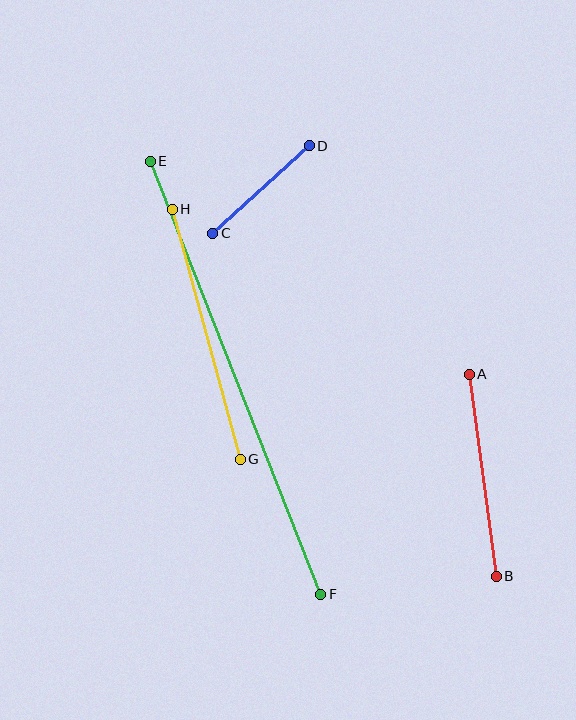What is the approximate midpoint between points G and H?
The midpoint is at approximately (206, 334) pixels.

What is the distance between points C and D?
The distance is approximately 130 pixels.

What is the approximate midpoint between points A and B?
The midpoint is at approximately (483, 475) pixels.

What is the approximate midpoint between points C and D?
The midpoint is at approximately (261, 189) pixels.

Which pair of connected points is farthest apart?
Points E and F are farthest apart.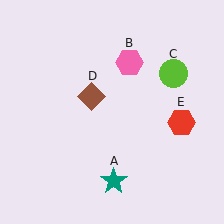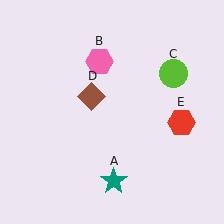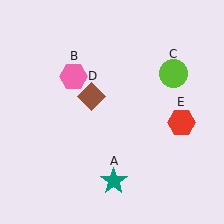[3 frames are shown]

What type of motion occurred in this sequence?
The pink hexagon (object B) rotated counterclockwise around the center of the scene.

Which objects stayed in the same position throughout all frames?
Teal star (object A) and lime circle (object C) and brown diamond (object D) and red hexagon (object E) remained stationary.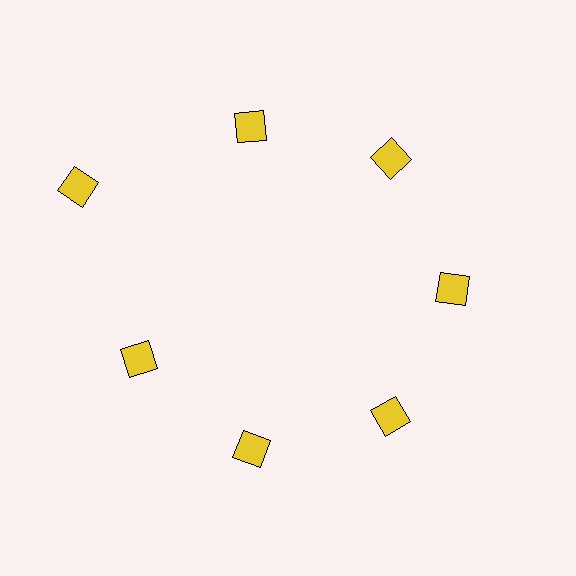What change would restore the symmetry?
The symmetry would be restored by moving it inward, back onto the ring so that all 7 diamonds sit at equal angles and equal distance from the center.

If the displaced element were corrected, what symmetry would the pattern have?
It would have 7-fold rotational symmetry — the pattern would map onto itself every 51 degrees.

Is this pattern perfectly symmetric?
No. The 7 yellow diamonds are arranged in a ring, but one element near the 10 o'clock position is pushed outward from the center, breaking the 7-fold rotational symmetry.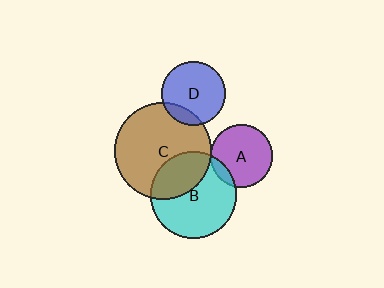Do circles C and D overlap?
Yes.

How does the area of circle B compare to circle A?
Approximately 1.9 times.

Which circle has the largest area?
Circle C (brown).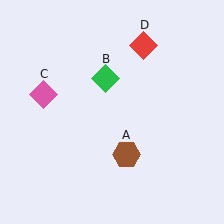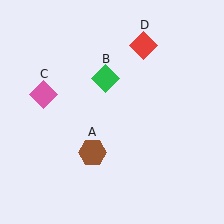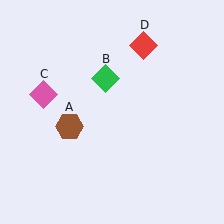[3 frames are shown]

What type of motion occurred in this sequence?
The brown hexagon (object A) rotated clockwise around the center of the scene.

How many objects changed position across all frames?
1 object changed position: brown hexagon (object A).